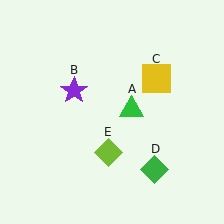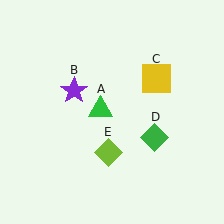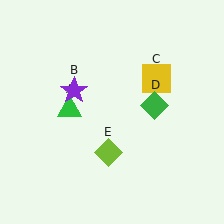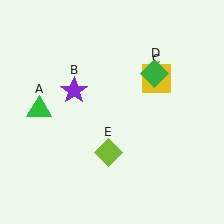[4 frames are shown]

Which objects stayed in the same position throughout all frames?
Purple star (object B) and yellow square (object C) and lime diamond (object E) remained stationary.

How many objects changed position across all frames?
2 objects changed position: green triangle (object A), green diamond (object D).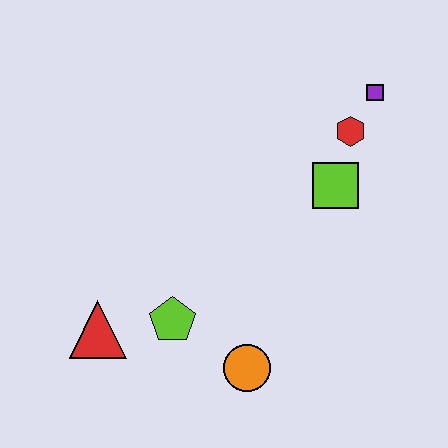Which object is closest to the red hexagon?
The purple square is closest to the red hexagon.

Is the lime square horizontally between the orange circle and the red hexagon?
Yes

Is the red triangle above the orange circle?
Yes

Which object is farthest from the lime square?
The red triangle is farthest from the lime square.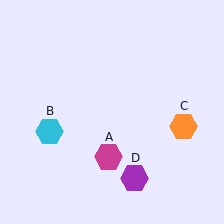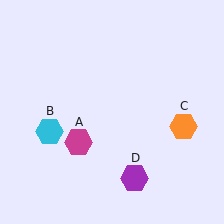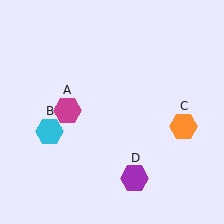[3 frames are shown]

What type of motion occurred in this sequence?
The magenta hexagon (object A) rotated clockwise around the center of the scene.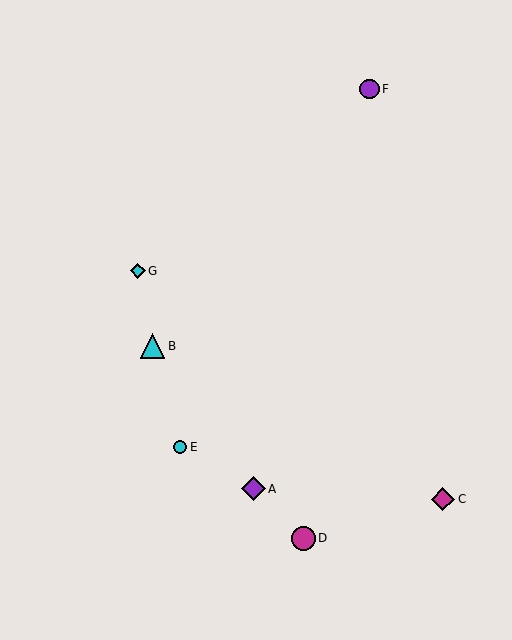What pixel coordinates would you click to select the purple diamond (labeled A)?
Click at (253, 489) to select the purple diamond A.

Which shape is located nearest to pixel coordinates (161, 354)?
The cyan triangle (labeled B) at (152, 346) is nearest to that location.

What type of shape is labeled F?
Shape F is a purple circle.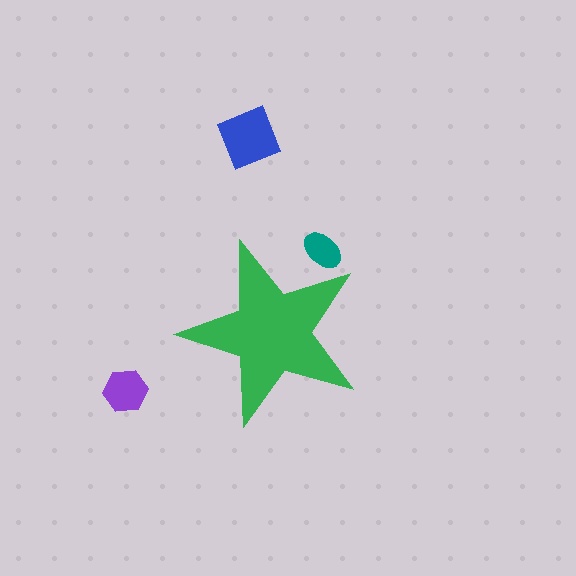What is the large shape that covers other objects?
A green star.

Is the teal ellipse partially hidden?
Yes, the teal ellipse is partially hidden behind the green star.